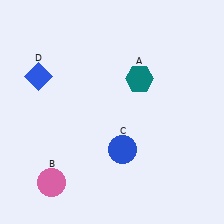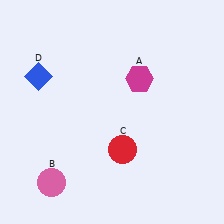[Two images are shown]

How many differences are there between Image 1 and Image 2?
There are 2 differences between the two images.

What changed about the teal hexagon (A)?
In Image 1, A is teal. In Image 2, it changed to magenta.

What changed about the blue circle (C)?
In Image 1, C is blue. In Image 2, it changed to red.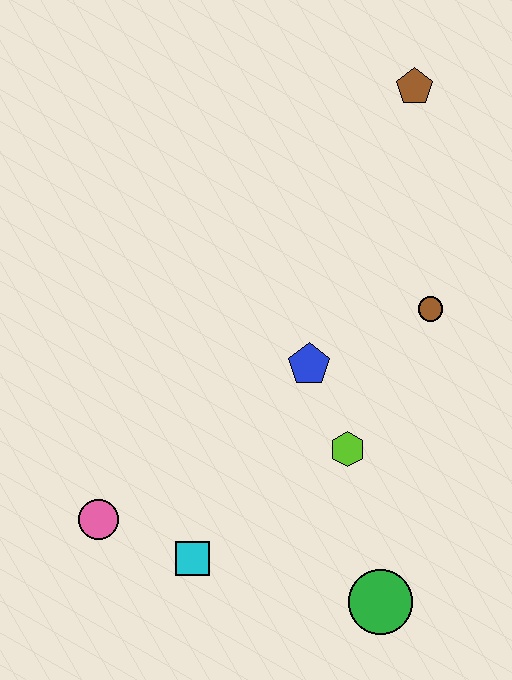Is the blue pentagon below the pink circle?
No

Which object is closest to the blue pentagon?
The lime hexagon is closest to the blue pentagon.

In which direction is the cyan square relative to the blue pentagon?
The cyan square is below the blue pentagon.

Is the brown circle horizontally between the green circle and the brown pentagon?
No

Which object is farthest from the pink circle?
The brown pentagon is farthest from the pink circle.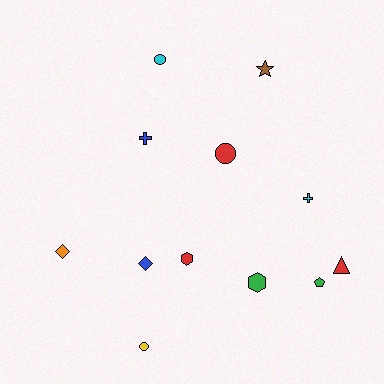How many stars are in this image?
There is 1 star.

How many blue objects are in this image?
There are 2 blue objects.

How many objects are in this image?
There are 12 objects.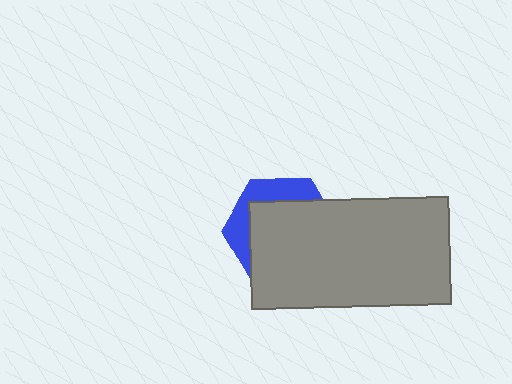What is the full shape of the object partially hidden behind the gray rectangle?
The partially hidden object is a blue hexagon.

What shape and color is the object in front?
The object in front is a gray rectangle.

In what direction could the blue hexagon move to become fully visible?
The blue hexagon could move toward the upper-left. That would shift it out from behind the gray rectangle entirely.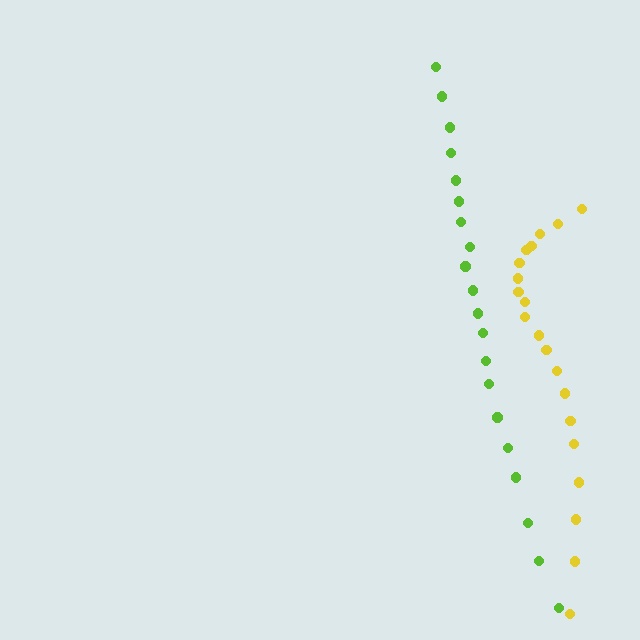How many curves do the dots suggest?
There are 2 distinct paths.